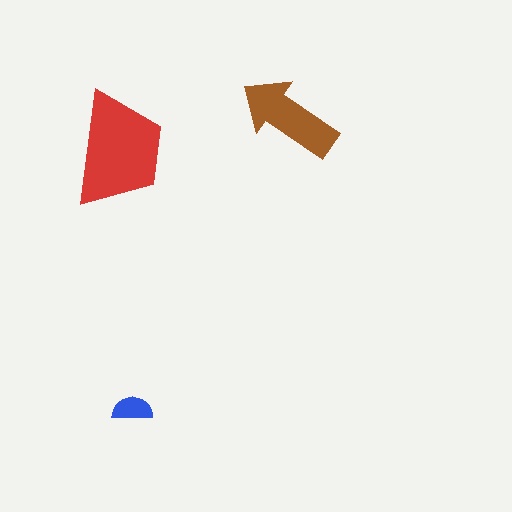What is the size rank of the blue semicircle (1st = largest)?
3rd.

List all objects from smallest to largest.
The blue semicircle, the brown arrow, the red trapezoid.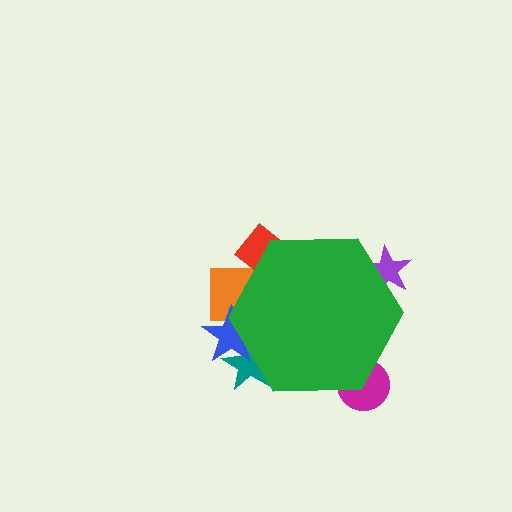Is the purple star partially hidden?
Yes, the purple star is partially hidden behind the green hexagon.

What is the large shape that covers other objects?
A green hexagon.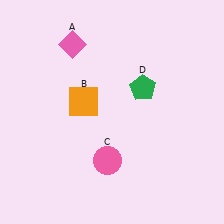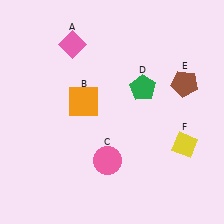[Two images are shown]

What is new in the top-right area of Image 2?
A brown pentagon (E) was added in the top-right area of Image 2.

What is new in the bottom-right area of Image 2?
A yellow diamond (F) was added in the bottom-right area of Image 2.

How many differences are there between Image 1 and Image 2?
There are 2 differences between the two images.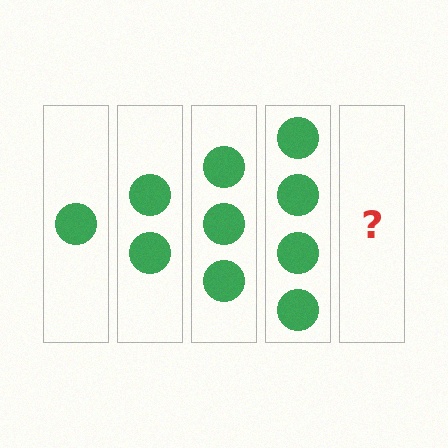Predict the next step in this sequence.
The next step is 5 circles.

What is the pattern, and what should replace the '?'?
The pattern is that each step adds one more circle. The '?' should be 5 circles.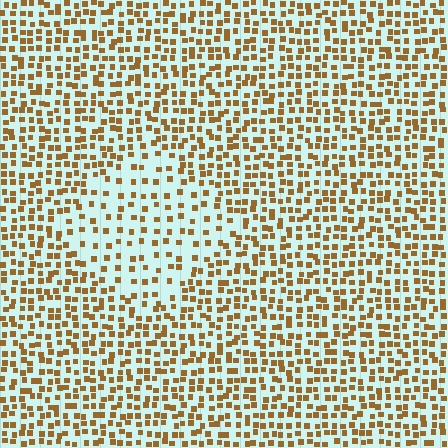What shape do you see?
I see a diamond.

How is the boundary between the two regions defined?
The boundary is defined by a change in element density (approximately 2.0x ratio). All elements are the same color, size, and shape.